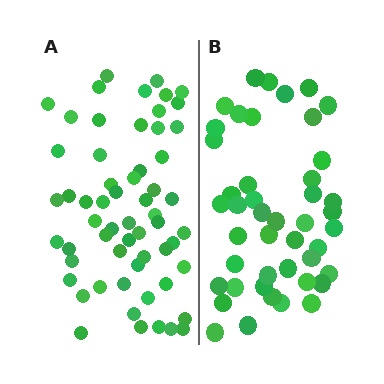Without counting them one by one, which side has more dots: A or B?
Region A (the left region) has more dots.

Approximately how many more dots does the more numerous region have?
Region A has approximately 15 more dots than region B.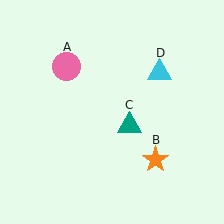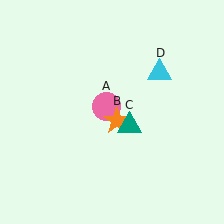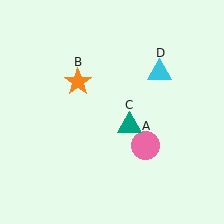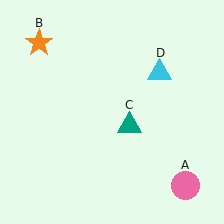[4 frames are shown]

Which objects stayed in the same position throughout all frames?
Teal triangle (object C) and cyan triangle (object D) remained stationary.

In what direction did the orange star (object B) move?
The orange star (object B) moved up and to the left.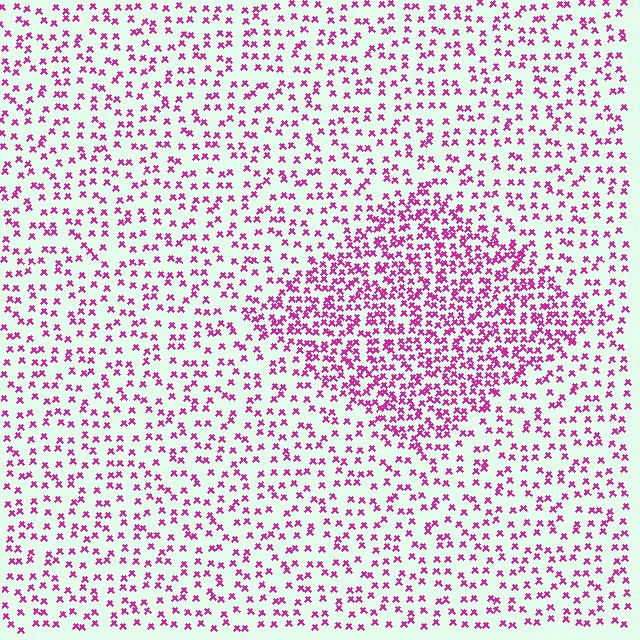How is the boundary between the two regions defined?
The boundary is defined by a change in element density (approximately 2.1x ratio). All elements are the same color, size, and shape.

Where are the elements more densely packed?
The elements are more densely packed inside the diamond boundary.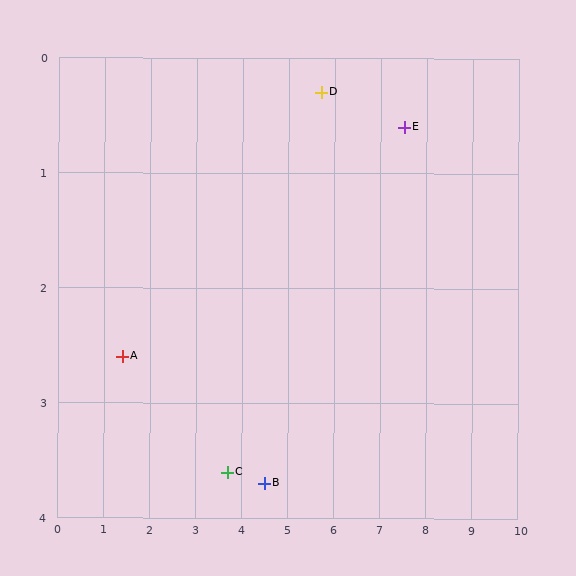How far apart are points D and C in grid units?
Points D and C are about 3.9 grid units apart.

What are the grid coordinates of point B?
Point B is at approximately (4.5, 3.7).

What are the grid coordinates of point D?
Point D is at approximately (5.7, 0.3).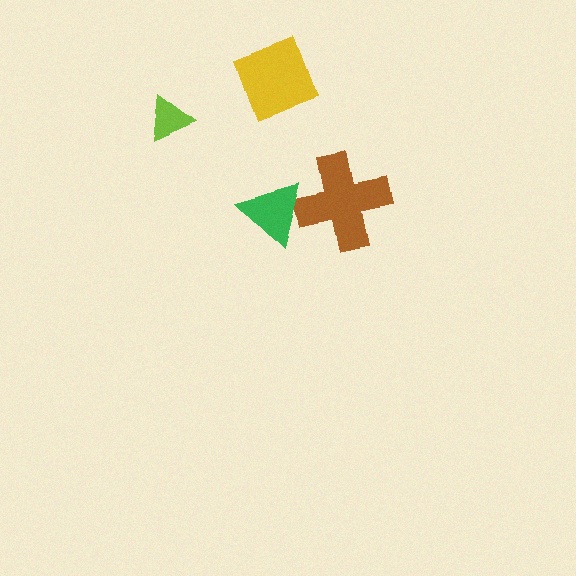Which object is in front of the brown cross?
The green triangle is in front of the brown cross.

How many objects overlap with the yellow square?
0 objects overlap with the yellow square.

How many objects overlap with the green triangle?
1 object overlaps with the green triangle.